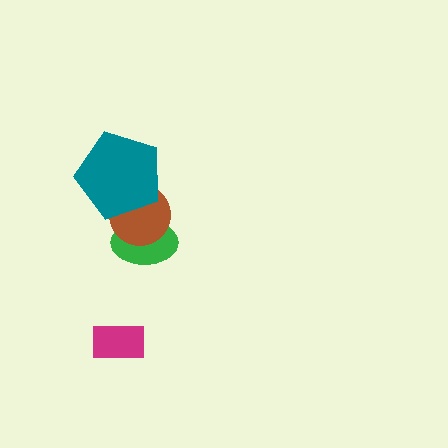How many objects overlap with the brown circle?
2 objects overlap with the brown circle.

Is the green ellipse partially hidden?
Yes, it is partially covered by another shape.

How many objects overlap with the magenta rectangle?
0 objects overlap with the magenta rectangle.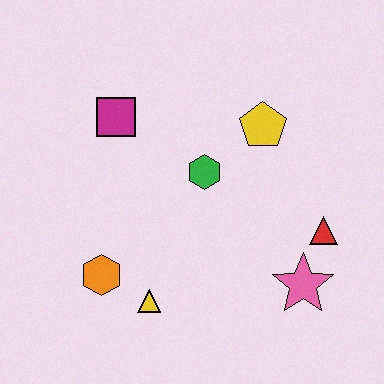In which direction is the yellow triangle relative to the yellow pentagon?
The yellow triangle is below the yellow pentagon.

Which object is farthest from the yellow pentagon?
The orange hexagon is farthest from the yellow pentagon.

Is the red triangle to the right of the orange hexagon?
Yes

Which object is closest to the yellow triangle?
The orange hexagon is closest to the yellow triangle.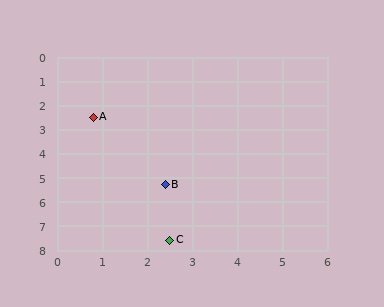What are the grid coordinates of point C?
Point C is at approximately (2.5, 7.6).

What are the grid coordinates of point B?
Point B is at approximately (2.4, 5.3).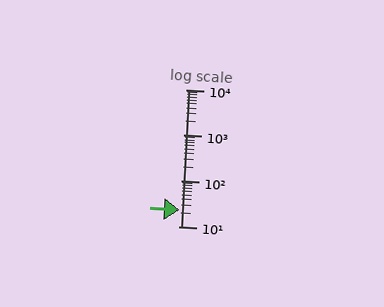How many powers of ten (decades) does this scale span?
The scale spans 3 decades, from 10 to 10000.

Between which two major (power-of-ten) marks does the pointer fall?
The pointer is between 10 and 100.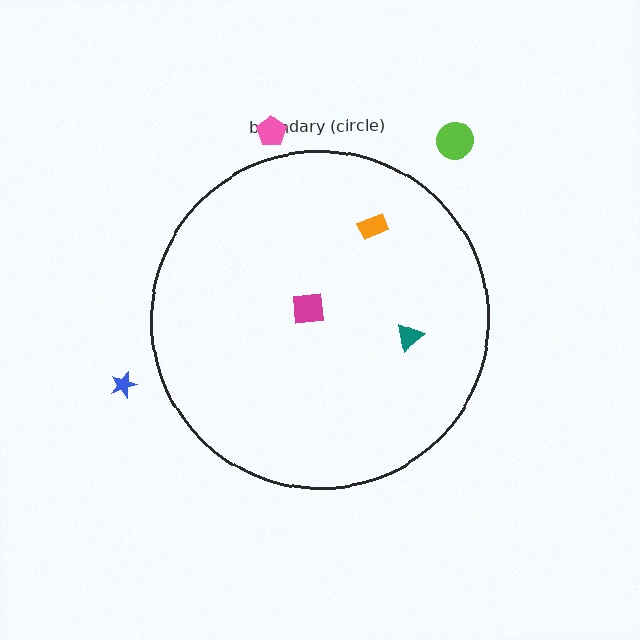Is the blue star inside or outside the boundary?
Outside.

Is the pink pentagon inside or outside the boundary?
Outside.